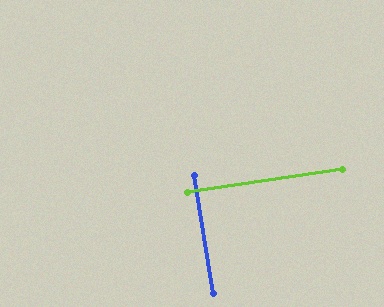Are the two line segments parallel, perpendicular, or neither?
Perpendicular — they meet at approximately 89°.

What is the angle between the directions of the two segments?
Approximately 89 degrees.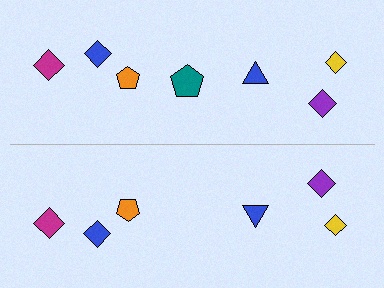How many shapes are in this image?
There are 13 shapes in this image.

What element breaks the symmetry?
A teal pentagon is missing from the bottom side.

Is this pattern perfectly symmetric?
No, the pattern is not perfectly symmetric. A teal pentagon is missing from the bottom side.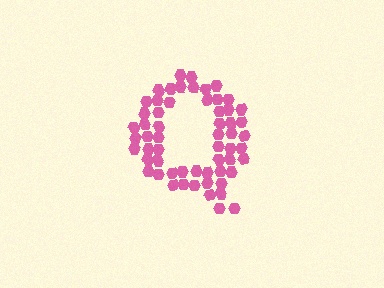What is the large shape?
The large shape is the letter Q.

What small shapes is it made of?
It is made of small hexagons.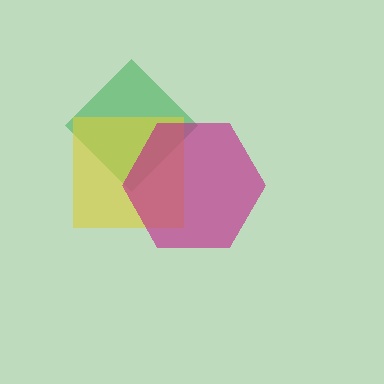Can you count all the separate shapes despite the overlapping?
Yes, there are 3 separate shapes.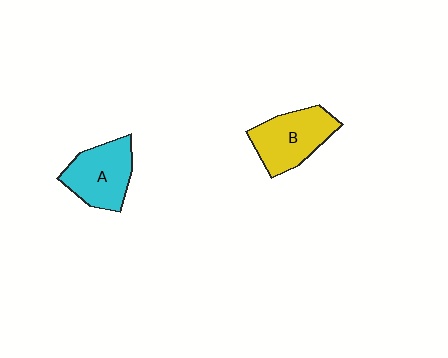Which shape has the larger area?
Shape B (yellow).